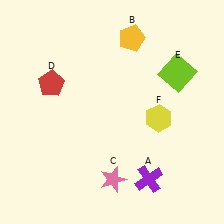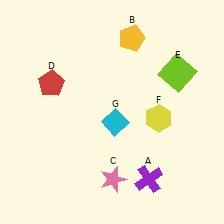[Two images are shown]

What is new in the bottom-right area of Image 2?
A cyan diamond (G) was added in the bottom-right area of Image 2.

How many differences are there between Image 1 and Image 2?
There is 1 difference between the two images.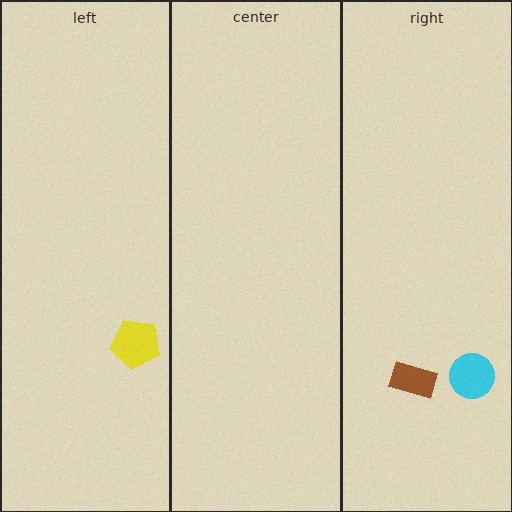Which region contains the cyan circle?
The right region.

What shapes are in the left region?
The yellow pentagon.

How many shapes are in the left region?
1.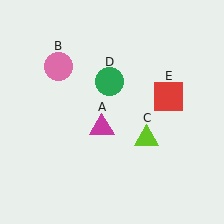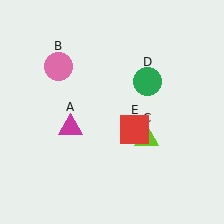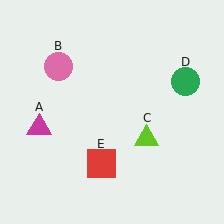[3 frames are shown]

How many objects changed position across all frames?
3 objects changed position: magenta triangle (object A), green circle (object D), red square (object E).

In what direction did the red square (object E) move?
The red square (object E) moved down and to the left.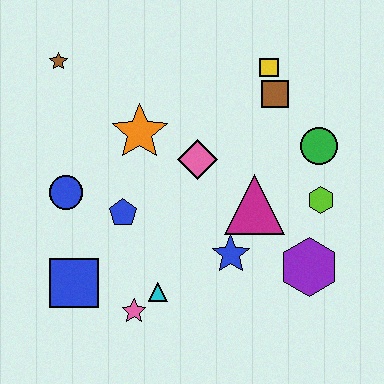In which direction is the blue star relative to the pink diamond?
The blue star is below the pink diamond.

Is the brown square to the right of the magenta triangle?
Yes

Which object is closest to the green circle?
The lime hexagon is closest to the green circle.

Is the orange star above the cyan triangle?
Yes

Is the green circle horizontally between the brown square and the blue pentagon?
No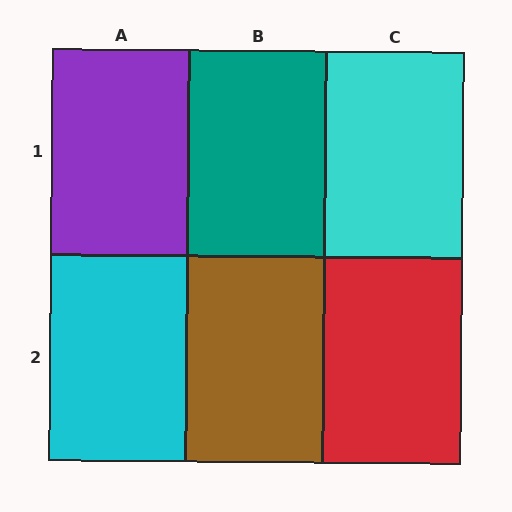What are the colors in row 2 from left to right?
Cyan, brown, red.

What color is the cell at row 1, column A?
Purple.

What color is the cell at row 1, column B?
Teal.